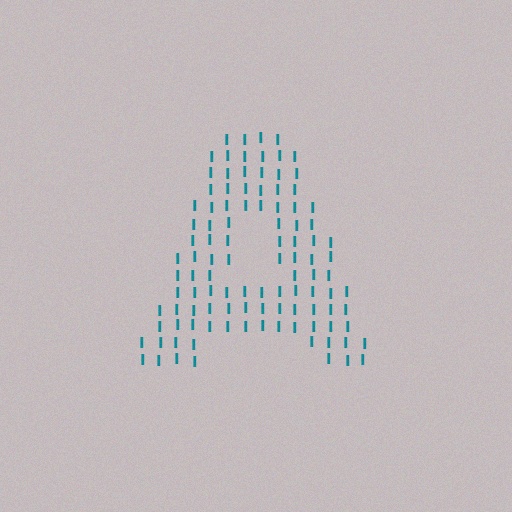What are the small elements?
The small elements are letter I's.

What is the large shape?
The large shape is the letter A.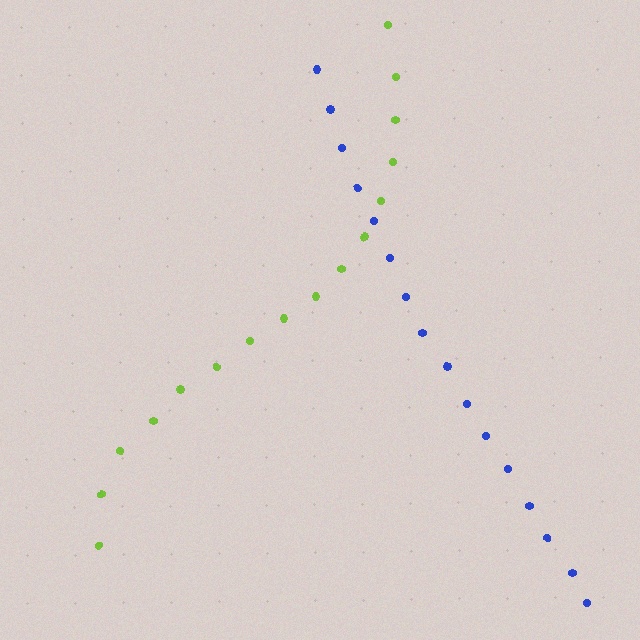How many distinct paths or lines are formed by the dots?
There are 2 distinct paths.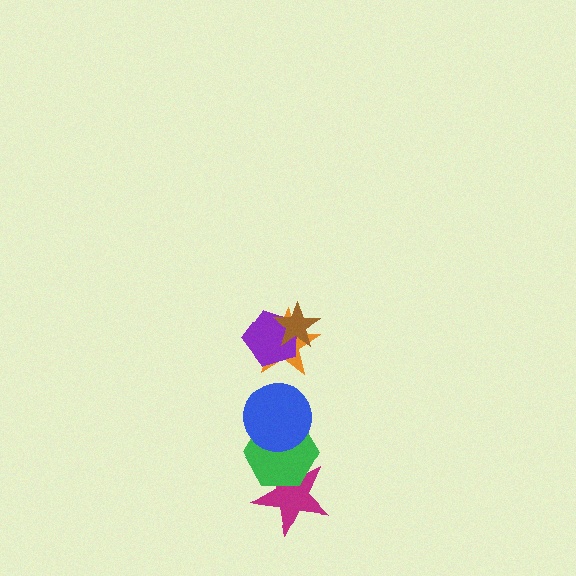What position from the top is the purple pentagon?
The purple pentagon is 2nd from the top.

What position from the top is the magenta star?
The magenta star is 6th from the top.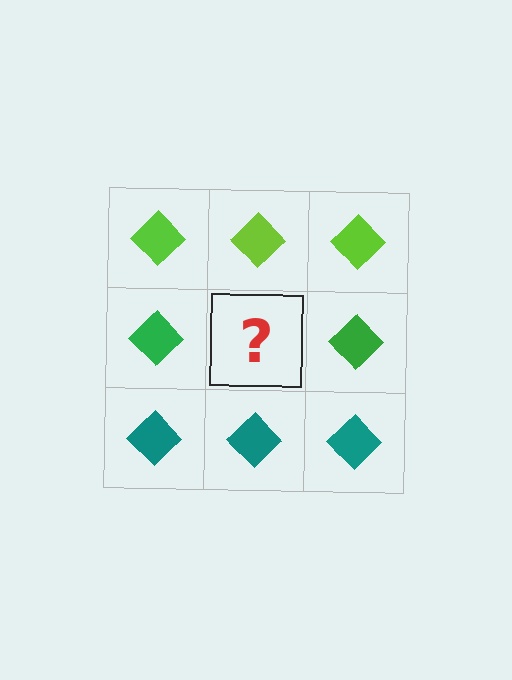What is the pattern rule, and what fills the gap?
The rule is that each row has a consistent color. The gap should be filled with a green diamond.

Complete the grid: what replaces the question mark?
The question mark should be replaced with a green diamond.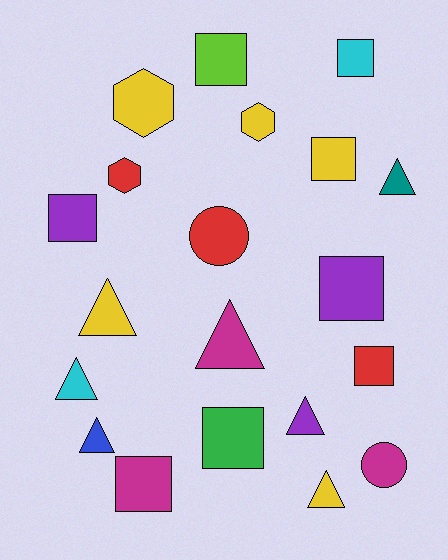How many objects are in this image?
There are 20 objects.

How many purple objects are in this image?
There are 3 purple objects.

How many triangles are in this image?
There are 7 triangles.